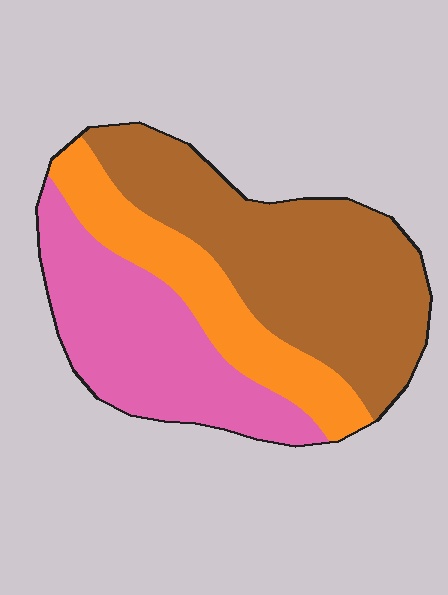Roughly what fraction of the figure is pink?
Pink covers around 30% of the figure.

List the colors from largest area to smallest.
From largest to smallest: brown, pink, orange.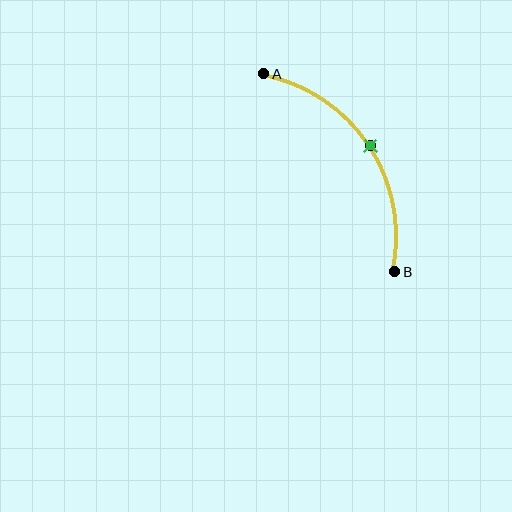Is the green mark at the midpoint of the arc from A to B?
Yes. The green mark lies on the arc at equal arc-length from both A and B — it is the arc midpoint.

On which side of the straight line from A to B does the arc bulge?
The arc bulges to the right of the straight line connecting A and B.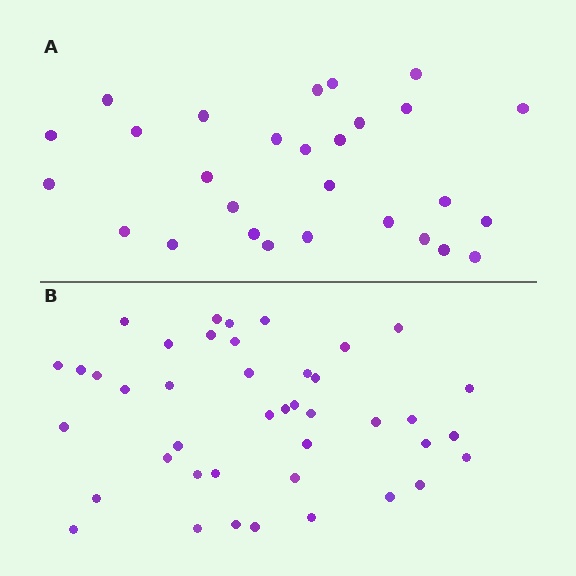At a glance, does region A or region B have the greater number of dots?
Region B (the bottom region) has more dots.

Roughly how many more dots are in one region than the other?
Region B has approximately 15 more dots than region A.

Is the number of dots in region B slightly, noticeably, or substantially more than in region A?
Region B has substantially more. The ratio is roughly 1.5 to 1.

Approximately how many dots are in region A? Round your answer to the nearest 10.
About 30 dots. (The exact count is 28, which rounds to 30.)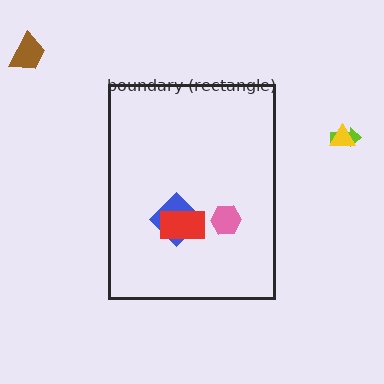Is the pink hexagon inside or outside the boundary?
Inside.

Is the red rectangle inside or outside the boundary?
Inside.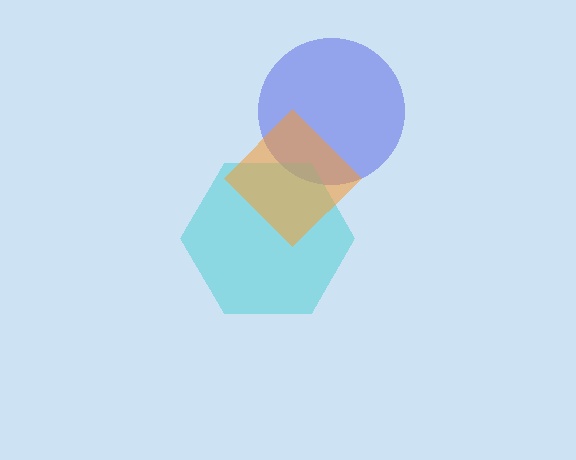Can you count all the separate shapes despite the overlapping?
Yes, there are 3 separate shapes.